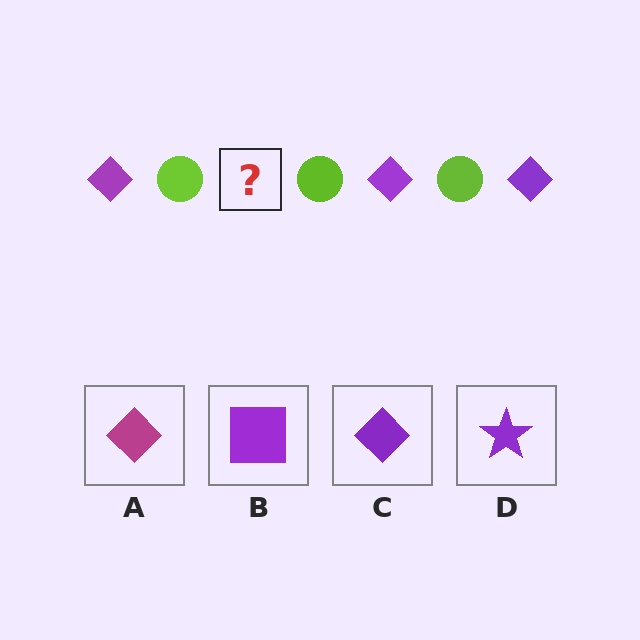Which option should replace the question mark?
Option C.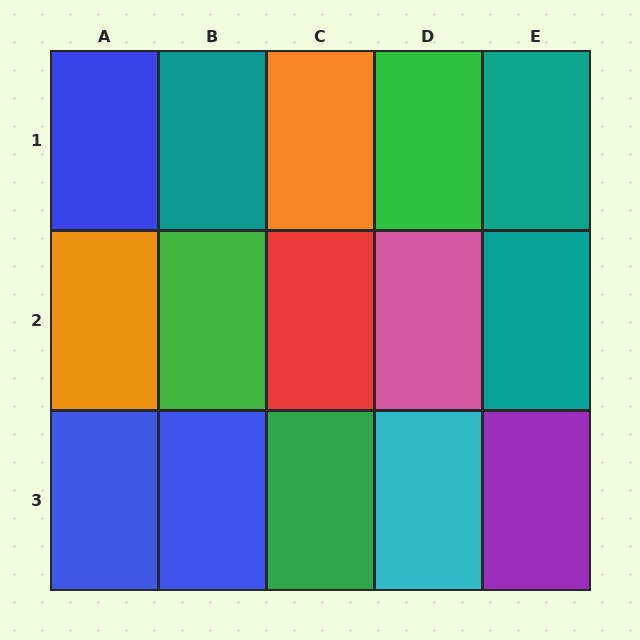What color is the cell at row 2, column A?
Orange.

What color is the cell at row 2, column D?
Pink.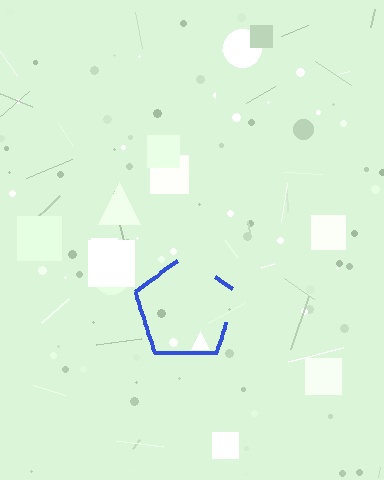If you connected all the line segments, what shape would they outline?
They would outline a pentagon.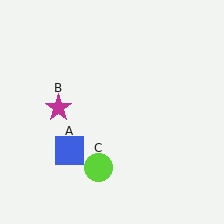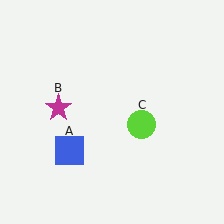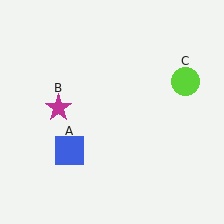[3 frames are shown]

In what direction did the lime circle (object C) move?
The lime circle (object C) moved up and to the right.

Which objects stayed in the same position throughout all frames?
Blue square (object A) and magenta star (object B) remained stationary.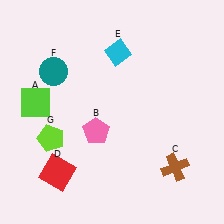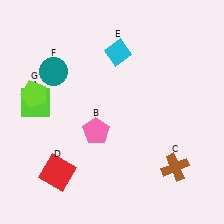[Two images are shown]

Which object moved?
The lime pentagon (G) moved up.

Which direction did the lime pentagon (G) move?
The lime pentagon (G) moved up.